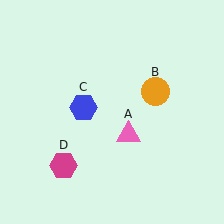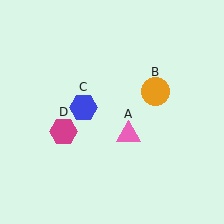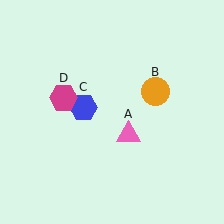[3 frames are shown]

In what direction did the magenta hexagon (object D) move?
The magenta hexagon (object D) moved up.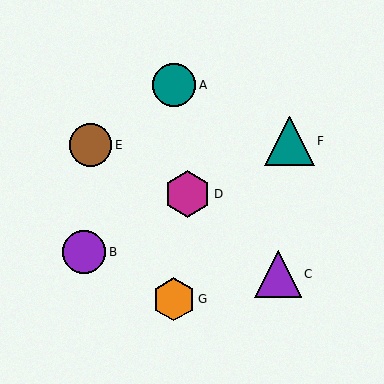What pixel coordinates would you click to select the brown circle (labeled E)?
Click at (90, 145) to select the brown circle E.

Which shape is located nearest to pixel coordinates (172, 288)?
The orange hexagon (labeled G) at (174, 299) is nearest to that location.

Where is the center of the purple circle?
The center of the purple circle is at (84, 252).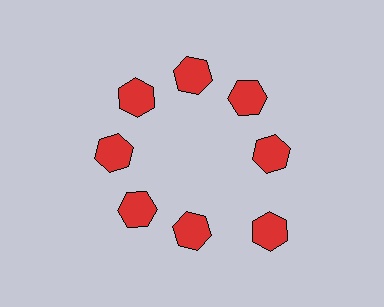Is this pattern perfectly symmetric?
No. The 8 red hexagons are arranged in a ring, but one element near the 4 o'clock position is pushed outward from the center, breaking the 8-fold rotational symmetry.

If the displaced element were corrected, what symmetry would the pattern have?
It would have 8-fold rotational symmetry — the pattern would map onto itself every 45 degrees.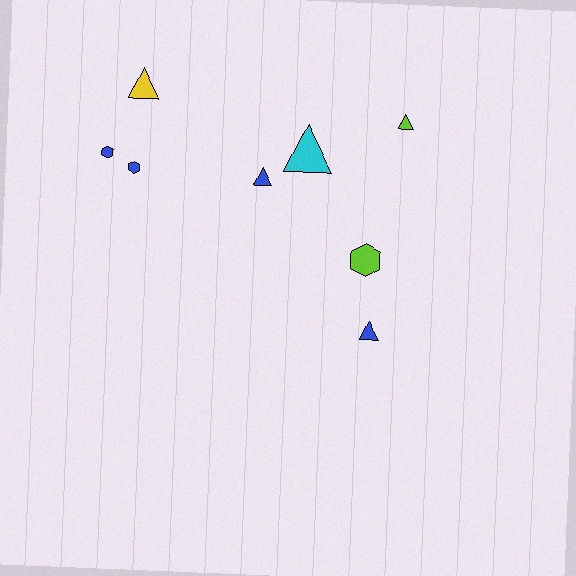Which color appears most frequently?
Blue, with 4 objects.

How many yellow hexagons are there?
There are no yellow hexagons.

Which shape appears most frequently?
Triangle, with 5 objects.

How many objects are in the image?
There are 8 objects.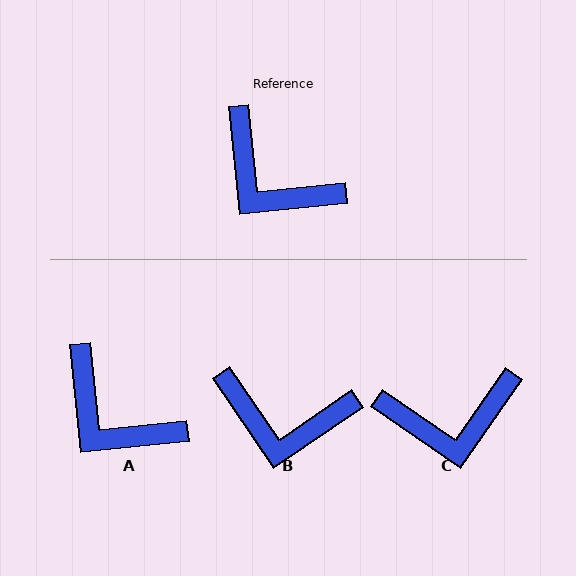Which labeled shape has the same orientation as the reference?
A.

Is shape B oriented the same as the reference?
No, it is off by about 28 degrees.